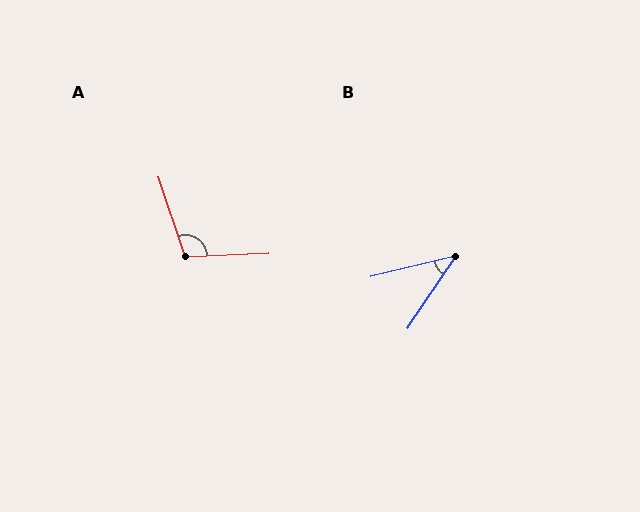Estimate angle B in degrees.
Approximately 42 degrees.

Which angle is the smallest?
B, at approximately 42 degrees.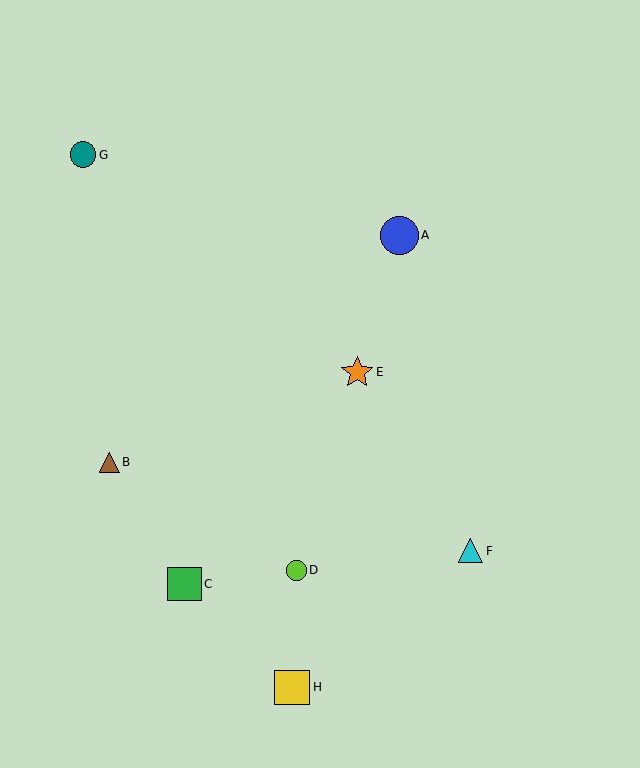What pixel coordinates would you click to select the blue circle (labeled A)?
Click at (400, 235) to select the blue circle A.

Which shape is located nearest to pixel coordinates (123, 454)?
The brown triangle (labeled B) at (109, 462) is nearest to that location.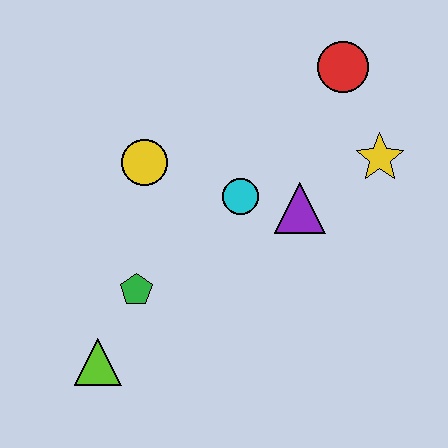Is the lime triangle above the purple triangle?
No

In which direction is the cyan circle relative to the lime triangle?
The cyan circle is above the lime triangle.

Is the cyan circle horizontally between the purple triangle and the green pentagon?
Yes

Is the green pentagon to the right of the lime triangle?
Yes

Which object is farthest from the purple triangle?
The lime triangle is farthest from the purple triangle.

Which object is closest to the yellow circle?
The cyan circle is closest to the yellow circle.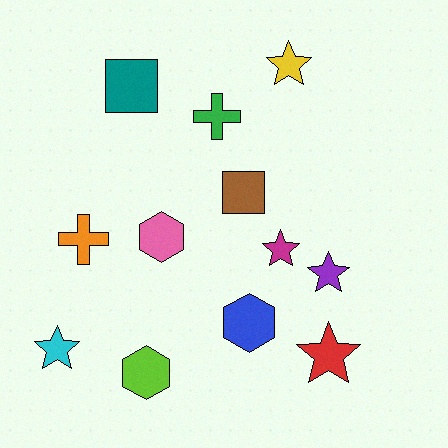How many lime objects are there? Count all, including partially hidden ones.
There is 1 lime object.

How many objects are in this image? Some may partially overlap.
There are 12 objects.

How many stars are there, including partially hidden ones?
There are 5 stars.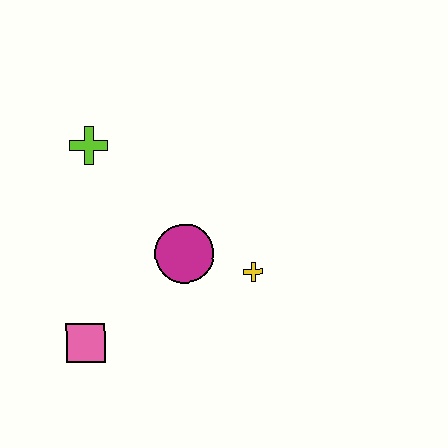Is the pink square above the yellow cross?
No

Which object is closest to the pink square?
The magenta circle is closest to the pink square.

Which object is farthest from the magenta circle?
The lime cross is farthest from the magenta circle.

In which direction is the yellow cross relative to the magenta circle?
The yellow cross is to the right of the magenta circle.